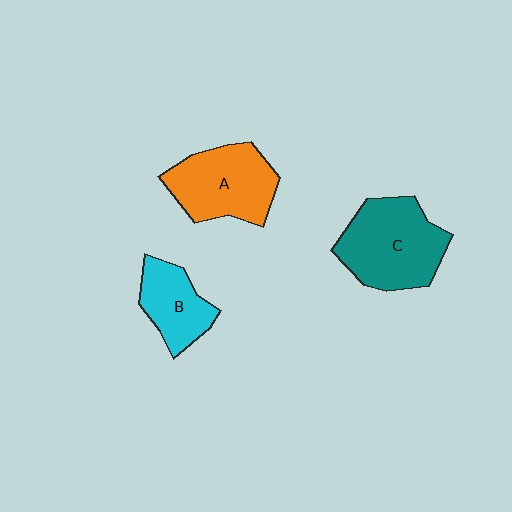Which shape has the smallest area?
Shape B (cyan).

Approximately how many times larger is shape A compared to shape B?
Approximately 1.5 times.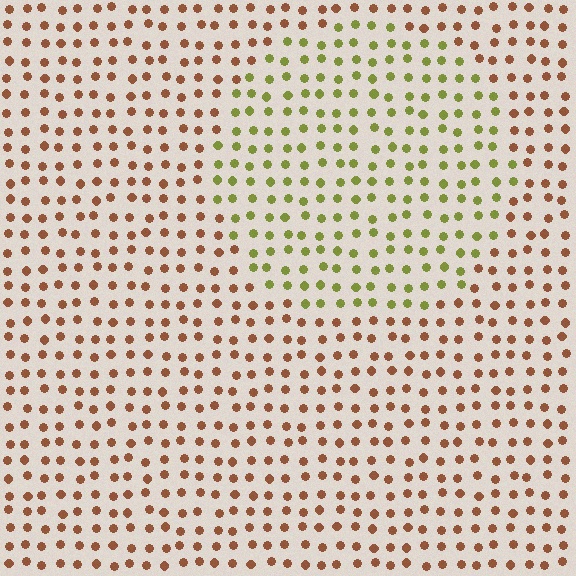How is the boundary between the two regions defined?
The boundary is defined purely by a slight shift in hue (about 56 degrees). Spacing, size, and orientation are identical on both sides.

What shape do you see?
I see a circle.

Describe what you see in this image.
The image is filled with small brown elements in a uniform arrangement. A circle-shaped region is visible where the elements are tinted to a slightly different hue, forming a subtle color boundary.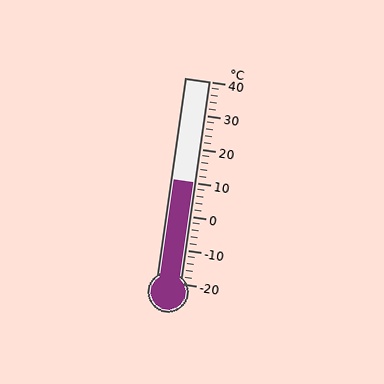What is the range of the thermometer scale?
The thermometer scale ranges from -20°C to 40°C.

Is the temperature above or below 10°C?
The temperature is at 10°C.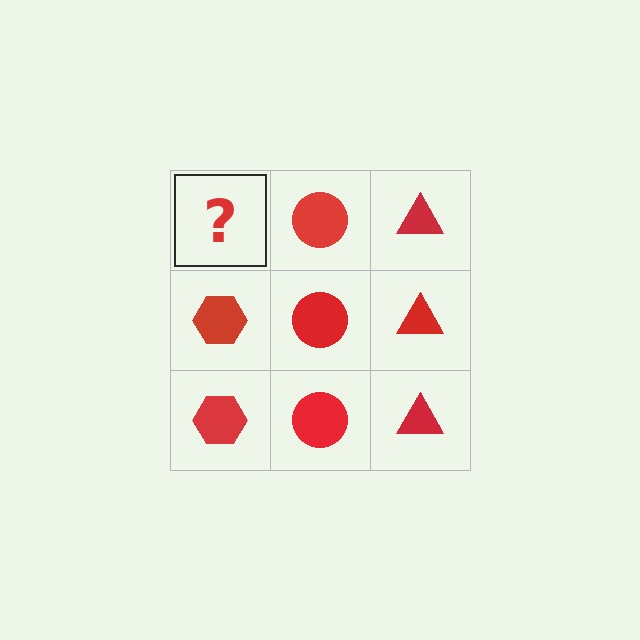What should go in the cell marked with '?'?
The missing cell should contain a red hexagon.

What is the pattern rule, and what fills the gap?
The rule is that each column has a consistent shape. The gap should be filled with a red hexagon.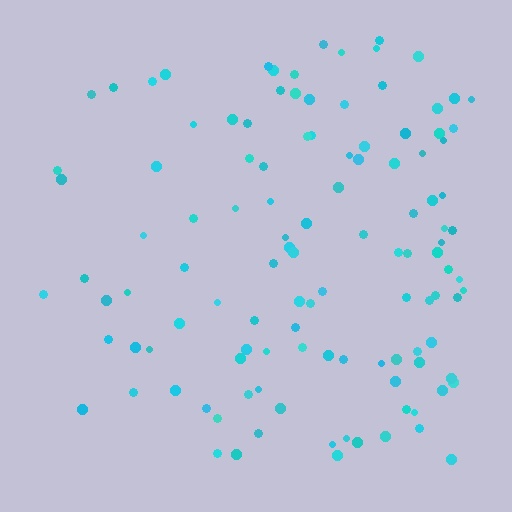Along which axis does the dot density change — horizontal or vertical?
Horizontal.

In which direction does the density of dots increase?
From left to right, with the right side densest.